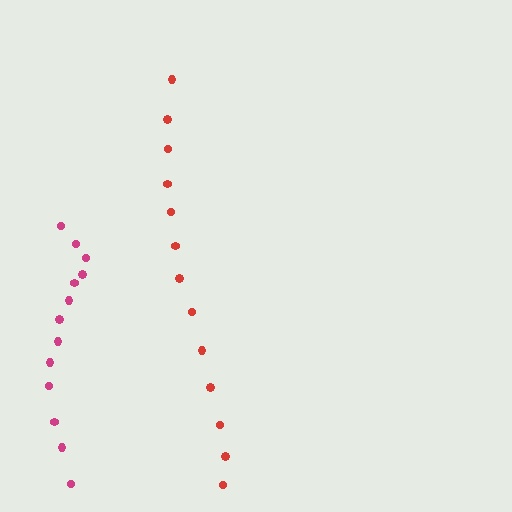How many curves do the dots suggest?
There are 2 distinct paths.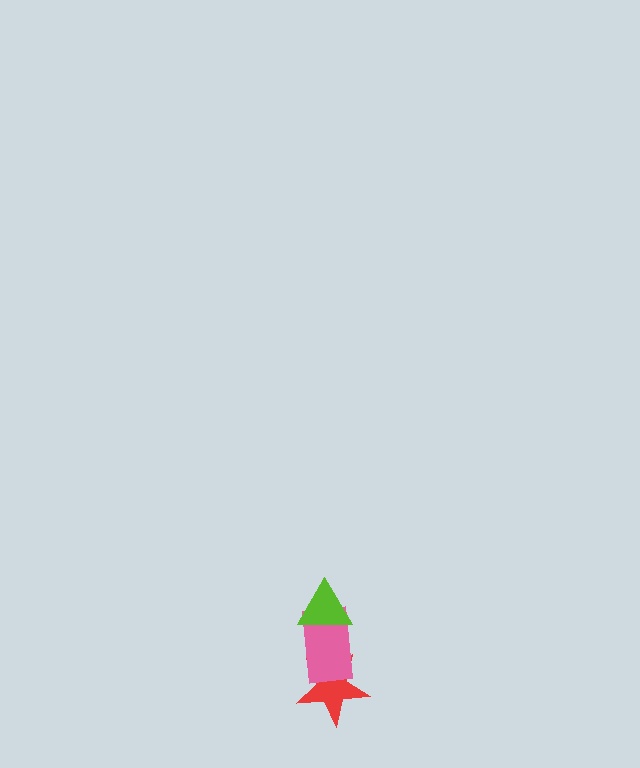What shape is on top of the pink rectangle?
The lime triangle is on top of the pink rectangle.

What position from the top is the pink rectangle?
The pink rectangle is 2nd from the top.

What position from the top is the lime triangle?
The lime triangle is 1st from the top.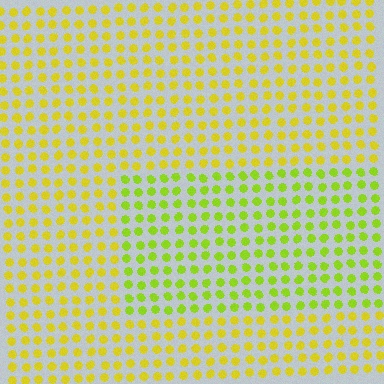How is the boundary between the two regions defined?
The boundary is defined purely by a slight shift in hue (about 28 degrees). Spacing, size, and orientation are identical on both sides.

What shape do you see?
I see a rectangle.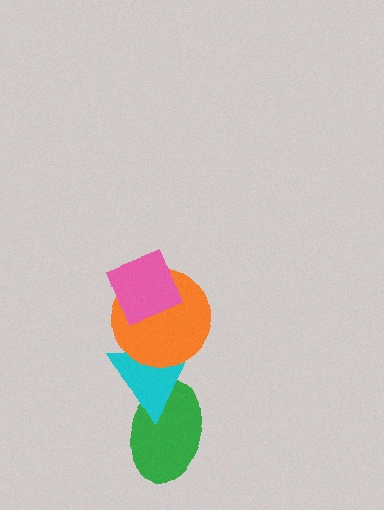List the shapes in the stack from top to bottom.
From top to bottom: the pink diamond, the orange circle, the cyan triangle, the green ellipse.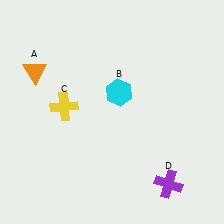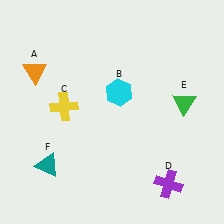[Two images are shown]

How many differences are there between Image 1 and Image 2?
There are 2 differences between the two images.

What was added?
A green triangle (E), a teal triangle (F) were added in Image 2.